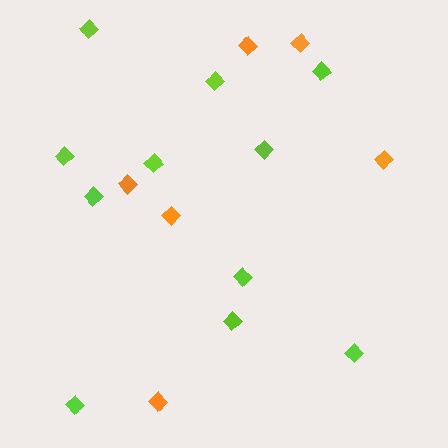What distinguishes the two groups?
There are 2 groups: one group of orange diamonds (6) and one group of lime diamonds (11).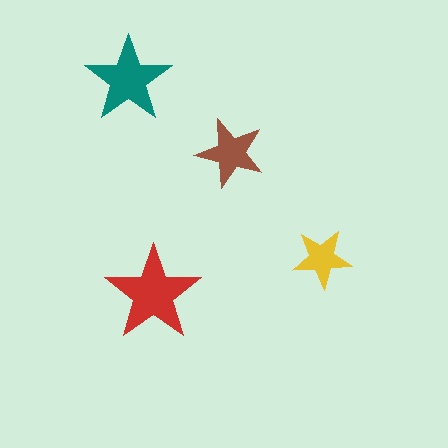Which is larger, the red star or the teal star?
The red one.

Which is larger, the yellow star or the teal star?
The teal one.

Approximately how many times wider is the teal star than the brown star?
About 1.5 times wider.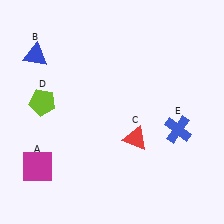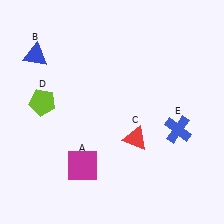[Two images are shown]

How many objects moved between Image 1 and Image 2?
1 object moved between the two images.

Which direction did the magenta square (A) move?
The magenta square (A) moved right.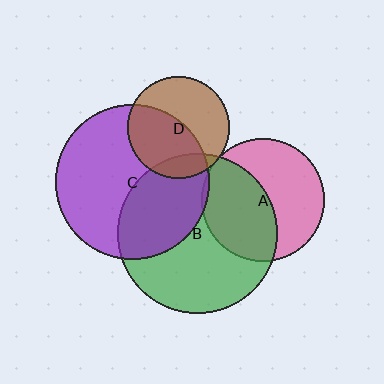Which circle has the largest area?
Circle B (green).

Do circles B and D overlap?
Yes.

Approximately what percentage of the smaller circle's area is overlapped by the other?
Approximately 15%.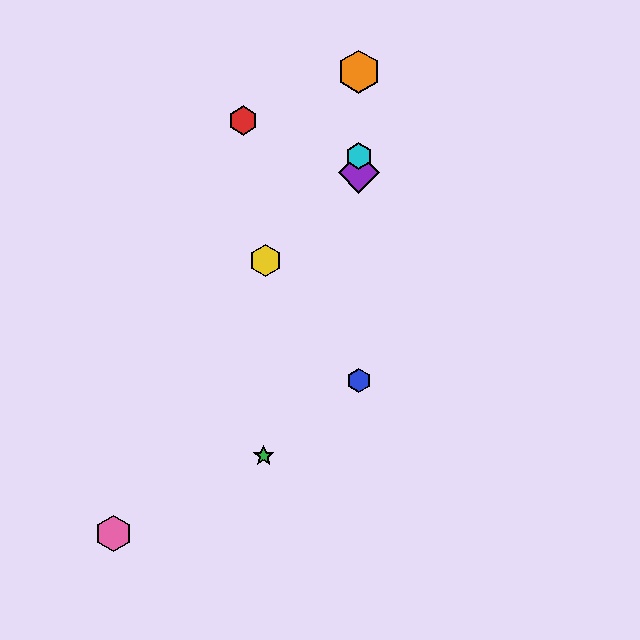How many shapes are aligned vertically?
4 shapes (the blue hexagon, the purple diamond, the orange hexagon, the cyan hexagon) are aligned vertically.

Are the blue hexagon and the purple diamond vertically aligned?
Yes, both are at x≈359.